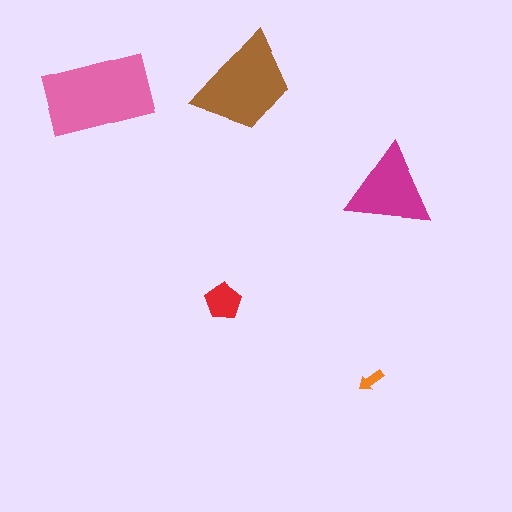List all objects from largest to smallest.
The pink rectangle, the brown trapezoid, the magenta triangle, the red pentagon, the orange arrow.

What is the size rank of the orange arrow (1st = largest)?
5th.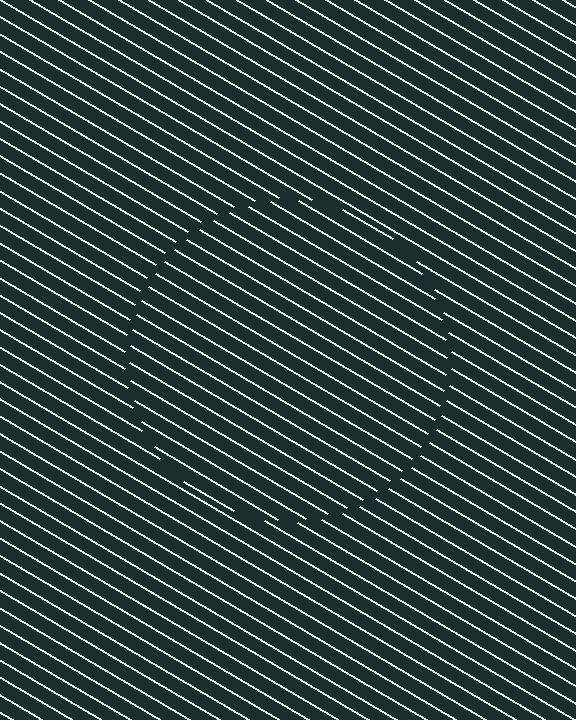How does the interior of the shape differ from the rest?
The interior of the shape contains the same grating, shifted by half a period — the contour is defined by the phase discontinuity where line-ends from the inner and outer gratings abut.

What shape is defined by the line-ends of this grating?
An illusory circle. The interior of the shape contains the same grating, shifted by half a period — the contour is defined by the phase discontinuity where line-ends from the inner and outer gratings abut.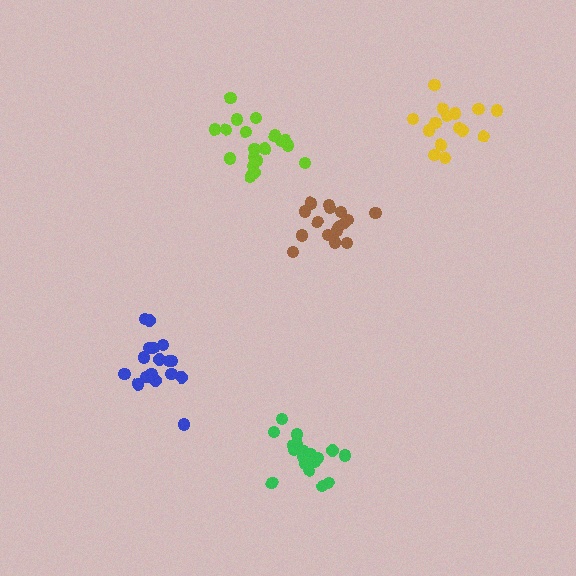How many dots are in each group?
Group 1: 17 dots, Group 2: 15 dots, Group 3: 19 dots, Group 4: 19 dots, Group 5: 16 dots (86 total).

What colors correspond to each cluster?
The clusters are colored: blue, yellow, lime, green, brown.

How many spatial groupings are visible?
There are 5 spatial groupings.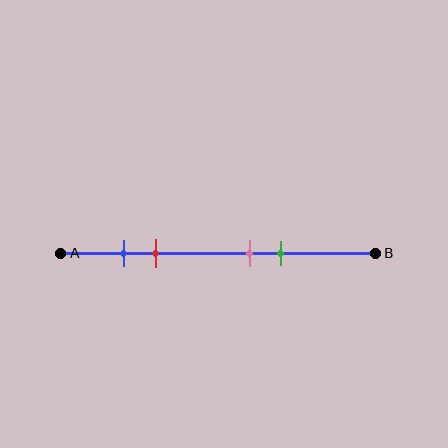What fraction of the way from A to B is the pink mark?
The pink mark is approximately 60% (0.6) of the way from A to B.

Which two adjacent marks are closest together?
The blue and red marks are the closest adjacent pair.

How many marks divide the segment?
There are 4 marks dividing the segment.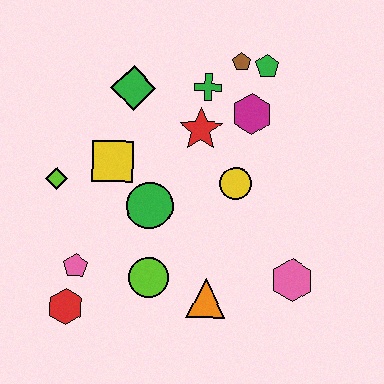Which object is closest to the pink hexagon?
The orange triangle is closest to the pink hexagon.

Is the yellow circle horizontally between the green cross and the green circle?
No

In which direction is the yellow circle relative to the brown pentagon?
The yellow circle is below the brown pentagon.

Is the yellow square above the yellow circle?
Yes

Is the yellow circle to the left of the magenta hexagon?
Yes